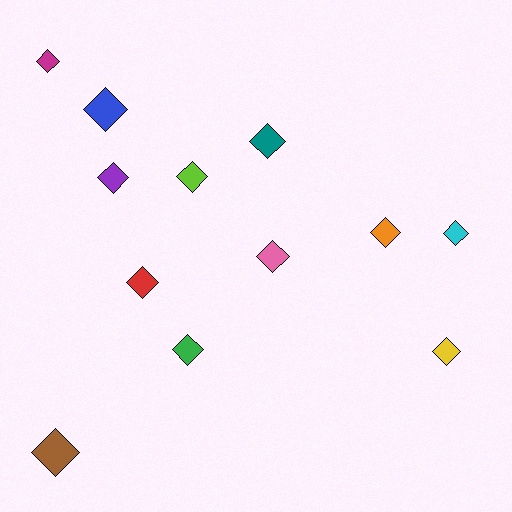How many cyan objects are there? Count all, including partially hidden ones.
There is 1 cyan object.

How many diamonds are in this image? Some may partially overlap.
There are 12 diamonds.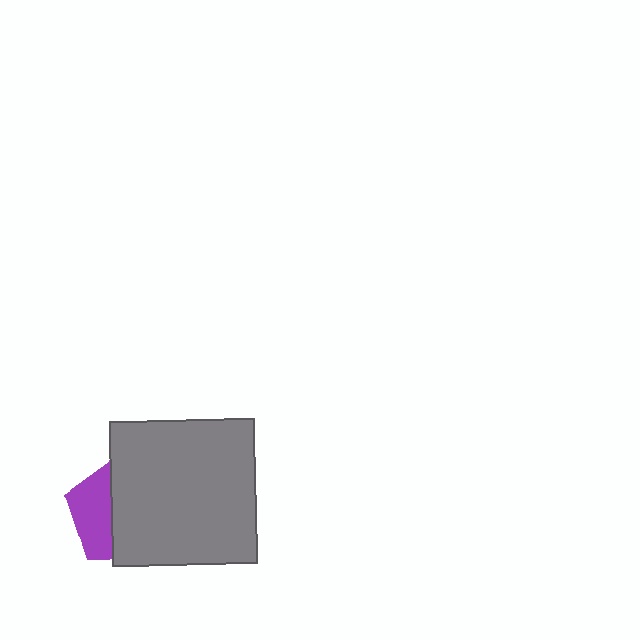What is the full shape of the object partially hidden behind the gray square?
The partially hidden object is a purple pentagon.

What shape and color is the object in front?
The object in front is a gray square.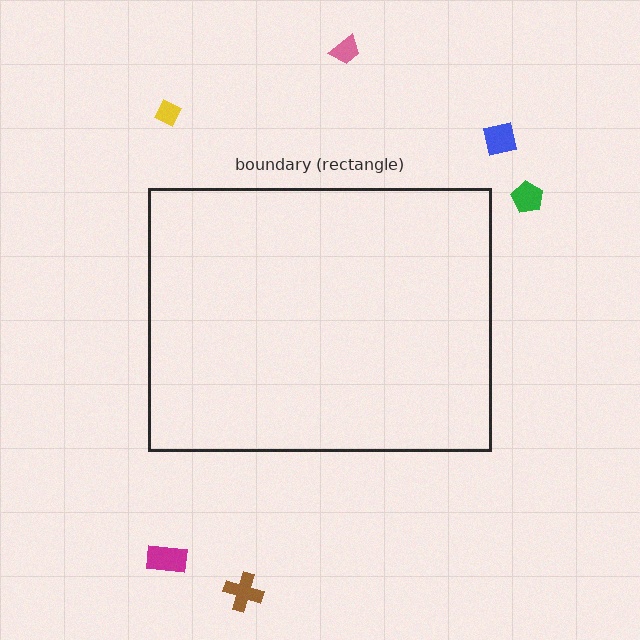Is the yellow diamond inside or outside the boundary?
Outside.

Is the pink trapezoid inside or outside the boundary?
Outside.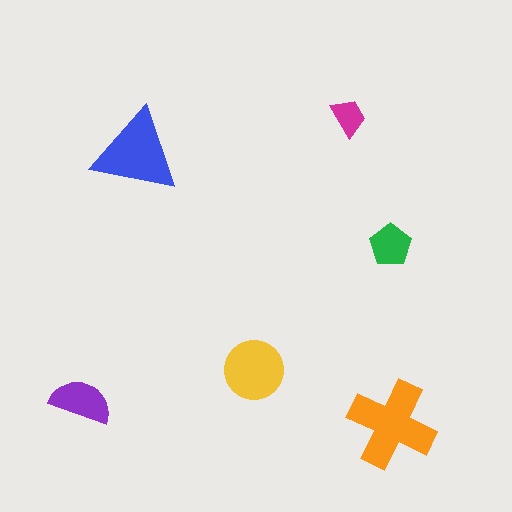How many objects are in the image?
There are 6 objects in the image.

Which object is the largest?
The orange cross.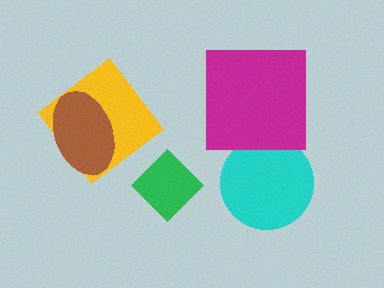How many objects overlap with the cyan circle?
1 object overlaps with the cyan circle.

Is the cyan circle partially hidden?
Yes, it is partially covered by another shape.